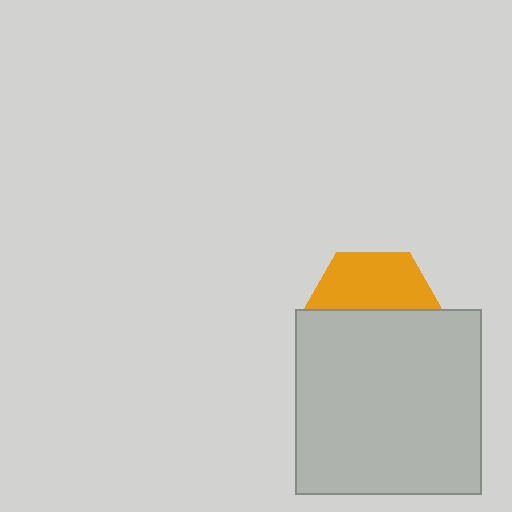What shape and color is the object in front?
The object in front is a light gray square.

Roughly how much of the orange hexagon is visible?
A small part of it is visible (roughly 44%).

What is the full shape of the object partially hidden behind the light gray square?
The partially hidden object is an orange hexagon.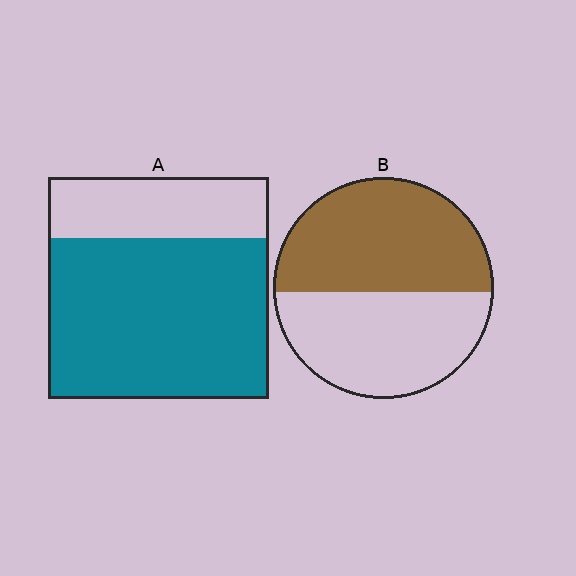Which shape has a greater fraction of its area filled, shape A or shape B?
Shape A.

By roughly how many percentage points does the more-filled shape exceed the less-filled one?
By roughly 20 percentage points (A over B).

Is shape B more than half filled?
Roughly half.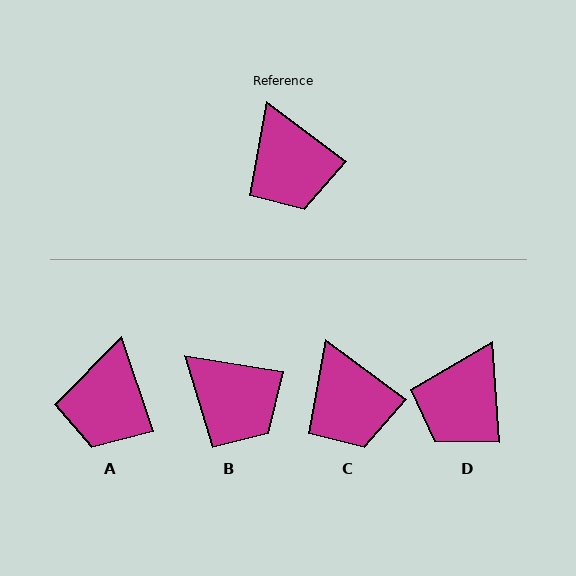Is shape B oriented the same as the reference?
No, it is off by about 28 degrees.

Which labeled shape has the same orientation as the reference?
C.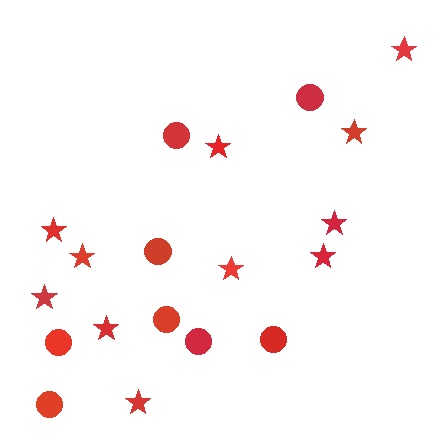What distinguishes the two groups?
There are 2 groups: one group of stars (11) and one group of circles (8).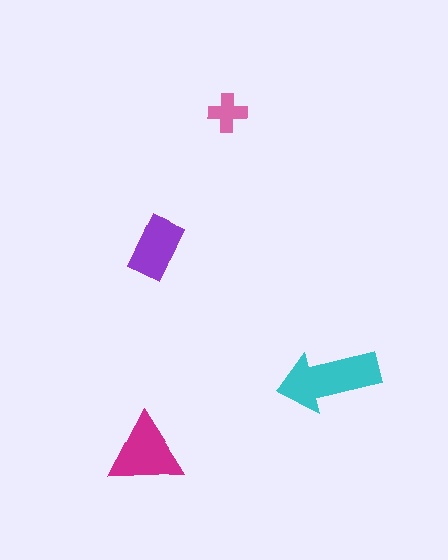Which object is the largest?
The cyan arrow.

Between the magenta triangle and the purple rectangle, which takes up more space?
The magenta triangle.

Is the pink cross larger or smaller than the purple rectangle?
Smaller.